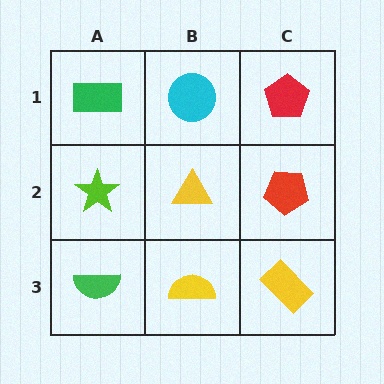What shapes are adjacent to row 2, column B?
A cyan circle (row 1, column B), a yellow semicircle (row 3, column B), a lime star (row 2, column A), a red pentagon (row 2, column C).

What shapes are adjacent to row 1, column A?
A lime star (row 2, column A), a cyan circle (row 1, column B).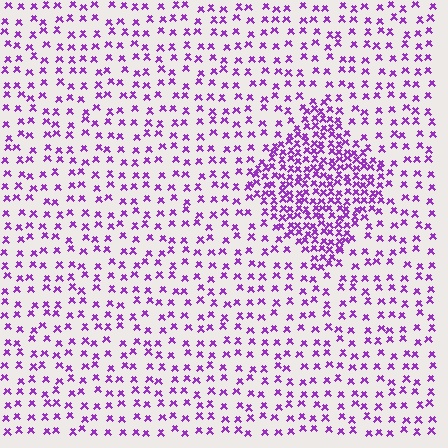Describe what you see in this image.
The image contains small purple elements arranged at two different densities. A diamond-shaped region is visible where the elements are more densely packed than the surrounding area.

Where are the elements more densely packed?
The elements are more densely packed inside the diamond boundary.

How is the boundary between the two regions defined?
The boundary is defined by a change in element density (approximately 2.5x ratio). All elements are the same color, size, and shape.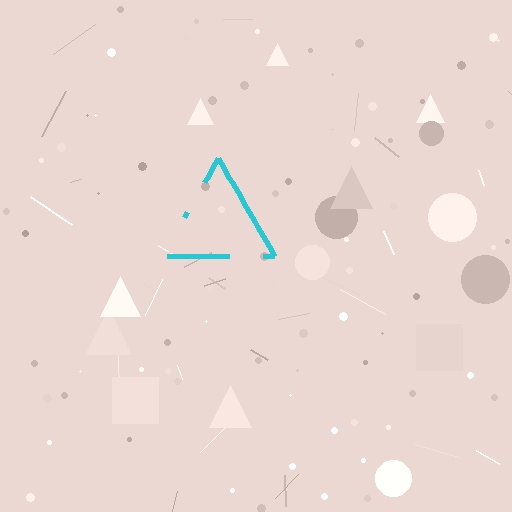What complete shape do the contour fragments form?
The contour fragments form a triangle.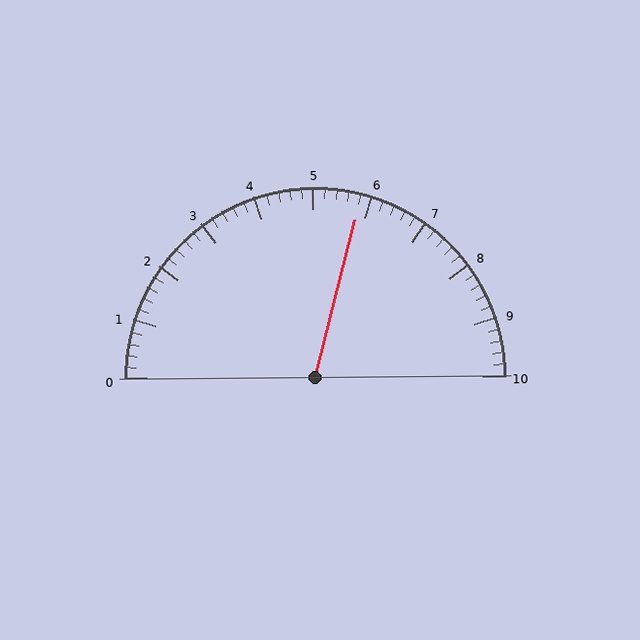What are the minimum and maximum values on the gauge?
The gauge ranges from 0 to 10.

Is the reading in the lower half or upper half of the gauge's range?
The reading is in the upper half of the range (0 to 10).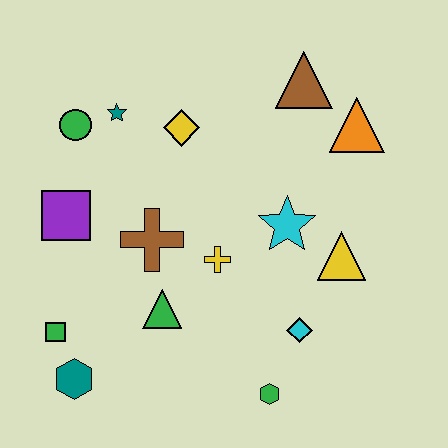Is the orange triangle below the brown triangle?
Yes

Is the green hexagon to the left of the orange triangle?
Yes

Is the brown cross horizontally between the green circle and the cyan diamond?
Yes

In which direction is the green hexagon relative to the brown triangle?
The green hexagon is below the brown triangle.